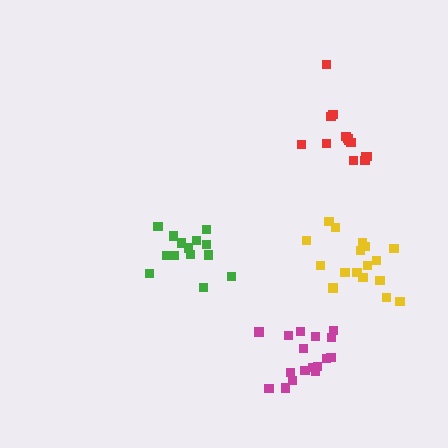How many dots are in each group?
Group 1: 17 dots, Group 2: 18 dots, Group 3: 13 dots, Group 4: 14 dots (62 total).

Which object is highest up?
The red cluster is topmost.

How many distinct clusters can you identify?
There are 4 distinct clusters.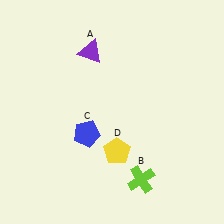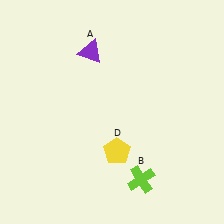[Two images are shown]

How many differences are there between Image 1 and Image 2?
There is 1 difference between the two images.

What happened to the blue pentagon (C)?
The blue pentagon (C) was removed in Image 2. It was in the bottom-left area of Image 1.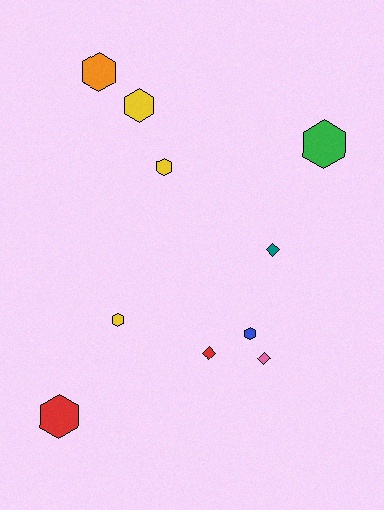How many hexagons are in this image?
There are 7 hexagons.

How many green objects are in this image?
There is 1 green object.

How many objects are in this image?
There are 10 objects.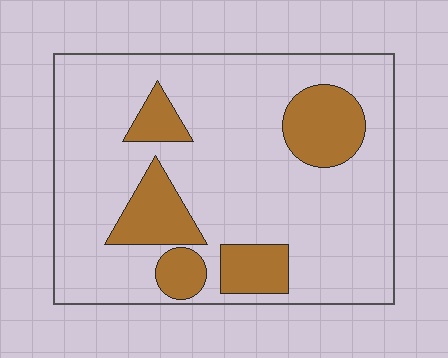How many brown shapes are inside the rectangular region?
5.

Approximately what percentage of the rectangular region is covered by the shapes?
Approximately 20%.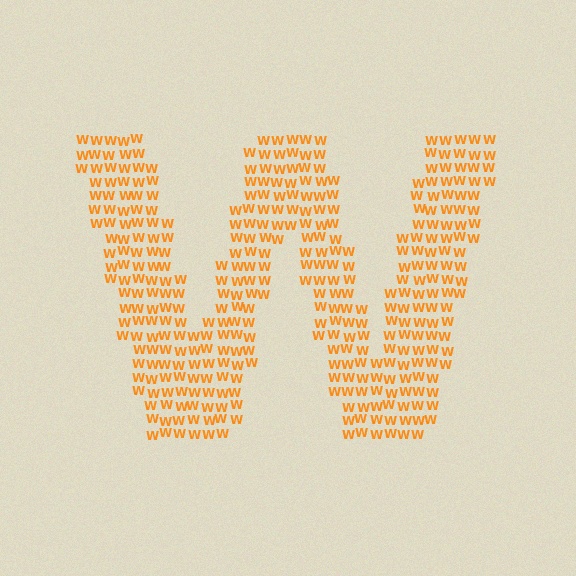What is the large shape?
The large shape is the letter W.